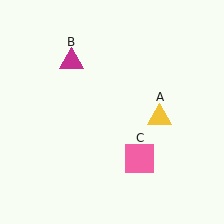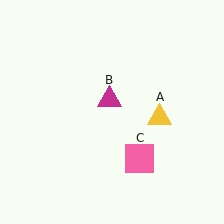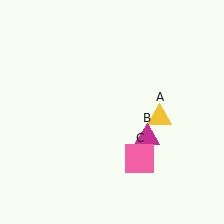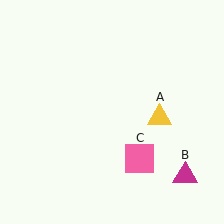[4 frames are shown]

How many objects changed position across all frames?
1 object changed position: magenta triangle (object B).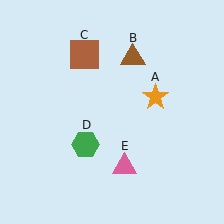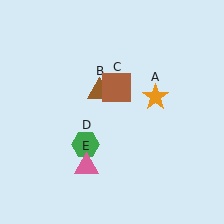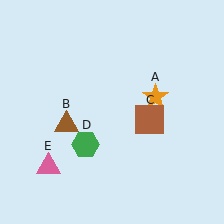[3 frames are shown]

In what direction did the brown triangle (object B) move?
The brown triangle (object B) moved down and to the left.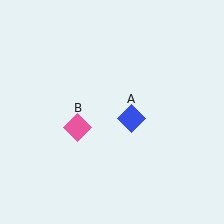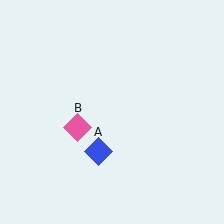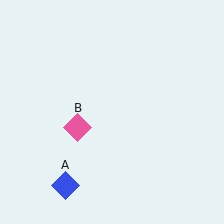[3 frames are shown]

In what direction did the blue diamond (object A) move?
The blue diamond (object A) moved down and to the left.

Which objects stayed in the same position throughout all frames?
Pink diamond (object B) remained stationary.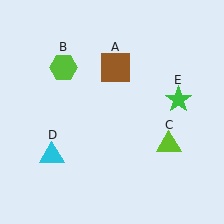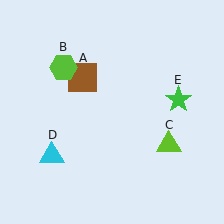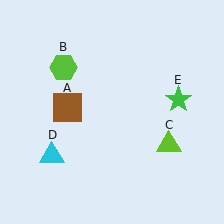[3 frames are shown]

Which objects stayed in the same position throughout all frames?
Lime hexagon (object B) and lime triangle (object C) and cyan triangle (object D) and green star (object E) remained stationary.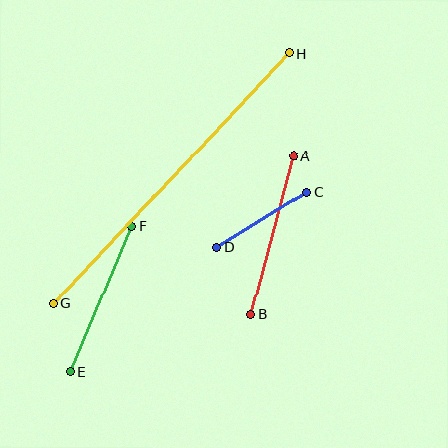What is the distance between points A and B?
The distance is approximately 165 pixels.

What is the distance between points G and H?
The distance is approximately 343 pixels.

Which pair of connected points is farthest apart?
Points G and H are farthest apart.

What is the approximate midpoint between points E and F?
The midpoint is at approximately (101, 299) pixels.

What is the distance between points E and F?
The distance is approximately 158 pixels.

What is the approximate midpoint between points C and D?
The midpoint is at approximately (262, 220) pixels.